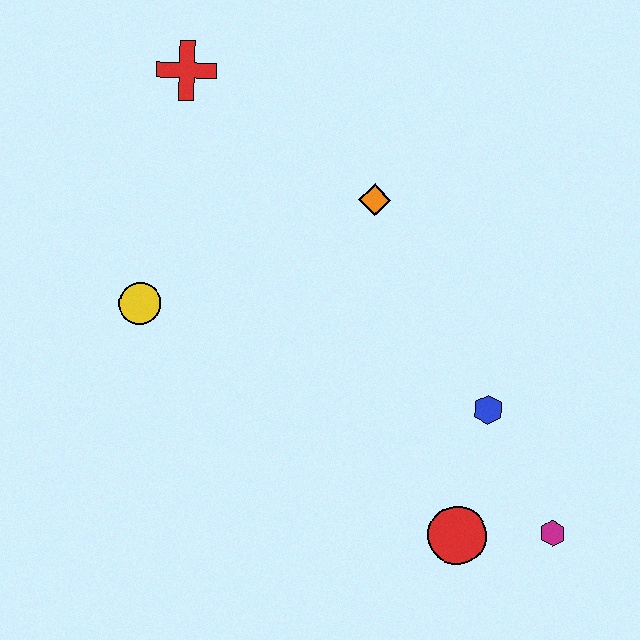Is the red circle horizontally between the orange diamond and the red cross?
No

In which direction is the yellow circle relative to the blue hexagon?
The yellow circle is to the left of the blue hexagon.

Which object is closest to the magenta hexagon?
The red circle is closest to the magenta hexagon.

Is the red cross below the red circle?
No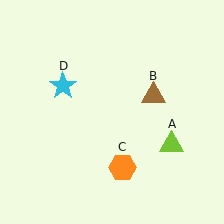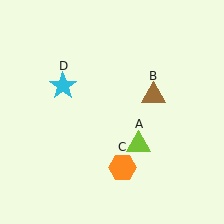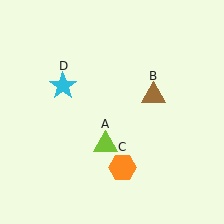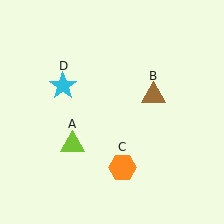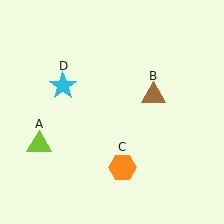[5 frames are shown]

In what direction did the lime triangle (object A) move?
The lime triangle (object A) moved left.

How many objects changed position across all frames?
1 object changed position: lime triangle (object A).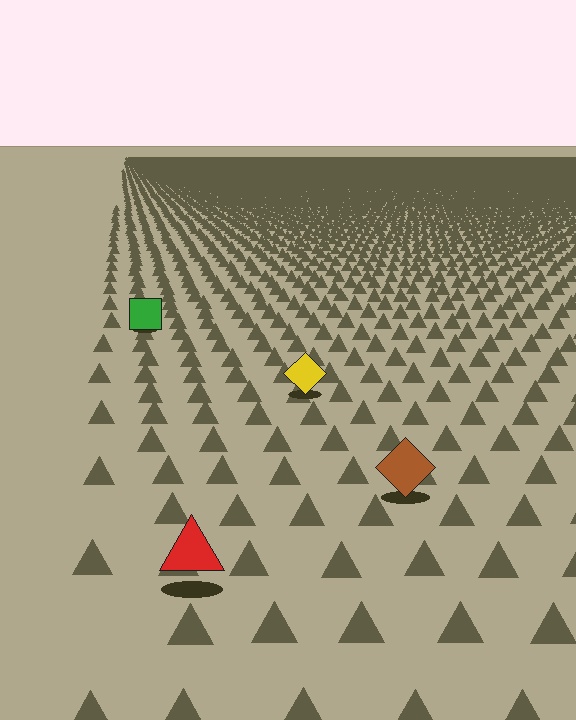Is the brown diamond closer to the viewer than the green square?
Yes. The brown diamond is closer — you can tell from the texture gradient: the ground texture is coarser near it.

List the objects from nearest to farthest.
From nearest to farthest: the red triangle, the brown diamond, the yellow diamond, the green square.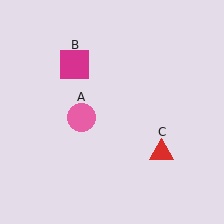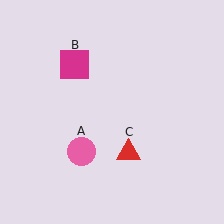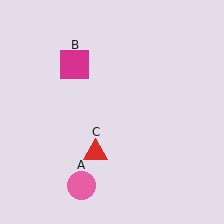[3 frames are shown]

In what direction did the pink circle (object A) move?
The pink circle (object A) moved down.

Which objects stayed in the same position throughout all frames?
Magenta square (object B) remained stationary.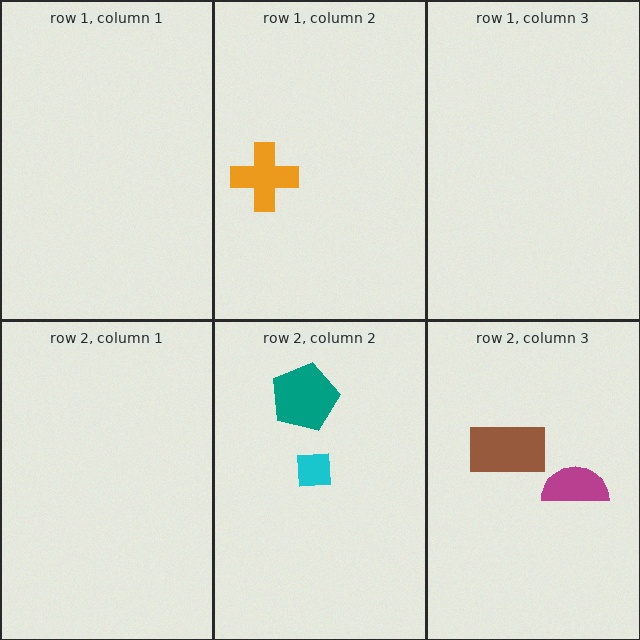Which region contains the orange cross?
The row 1, column 2 region.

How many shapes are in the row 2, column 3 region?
2.